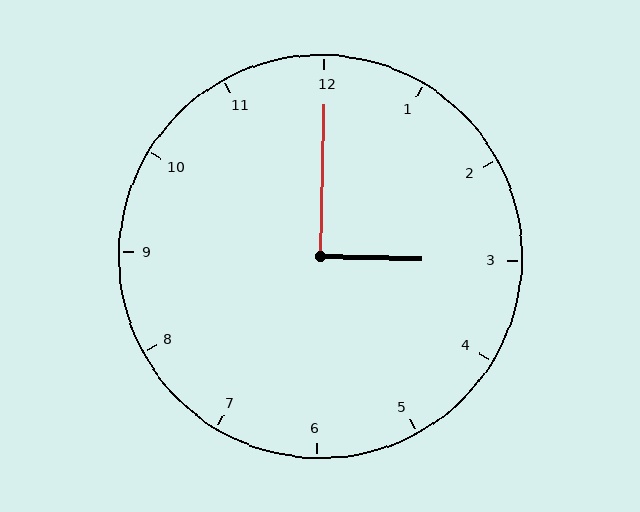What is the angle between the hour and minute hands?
Approximately 90 degrees.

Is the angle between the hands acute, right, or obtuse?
It is right.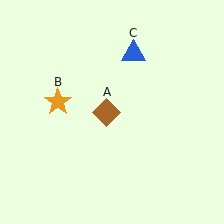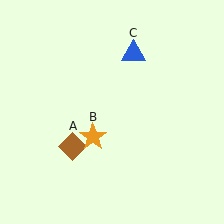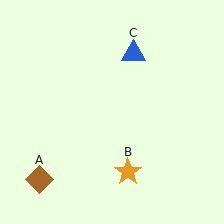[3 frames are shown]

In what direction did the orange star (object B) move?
The orange star (object B) moved down and to the right.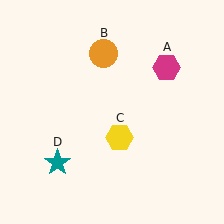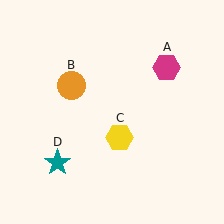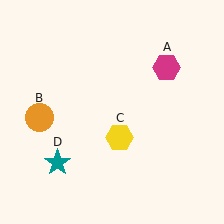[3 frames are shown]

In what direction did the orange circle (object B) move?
The orange circle (object B) moved down and to the left.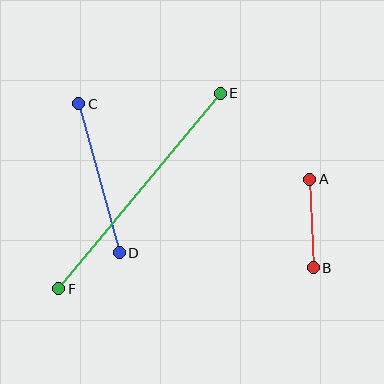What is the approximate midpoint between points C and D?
The midpoint is at approximately (99, 178) pixels.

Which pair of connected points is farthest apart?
Points E and F are farthest apart.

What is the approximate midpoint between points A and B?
The midpoint is at approximately (312, 223) pixels.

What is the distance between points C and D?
The distance is approximately 154 pixels.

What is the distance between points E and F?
The distance is approximately 253 pixels.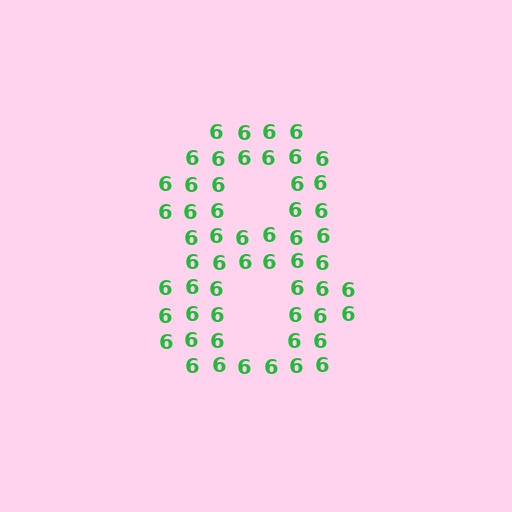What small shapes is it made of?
It is made of small digit 6's.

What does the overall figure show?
The overall figure shows the digit 8.